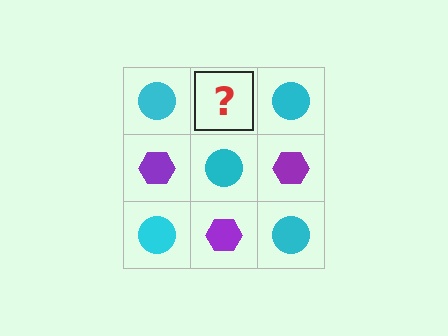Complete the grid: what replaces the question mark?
The question mark should be replaced with a purple hexagon.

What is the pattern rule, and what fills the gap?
The rule is that it alternates cyan circle and purple hexagon in a checkerboard pattern. The gap should be filled with a purple hexagon.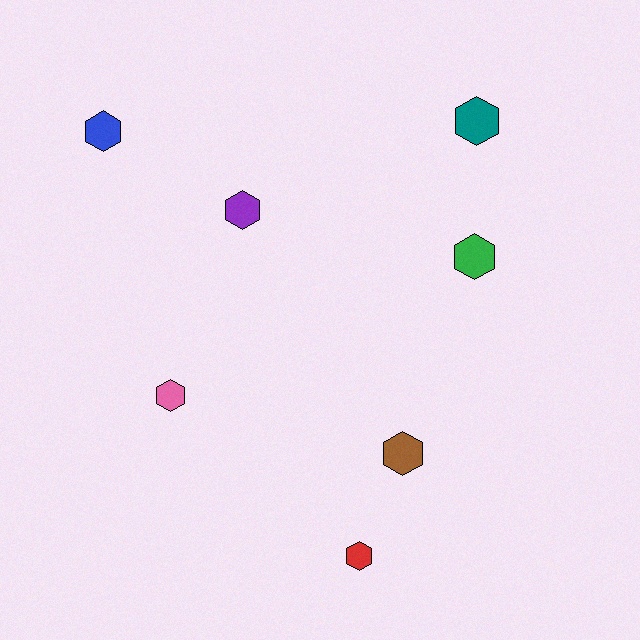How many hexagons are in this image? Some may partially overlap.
There are 7 hexagons.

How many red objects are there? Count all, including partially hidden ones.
There is 1 red object.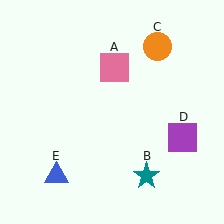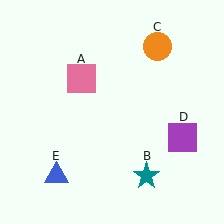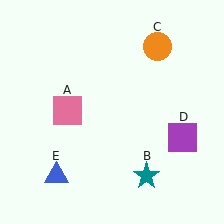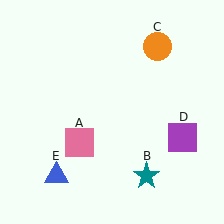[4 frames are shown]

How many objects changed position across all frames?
1 object changed position: pink square (object A).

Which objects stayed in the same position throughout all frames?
Teal star (object B) and orange circle (object C) and purple square (object D) and blue triangle (object E) remained stationary.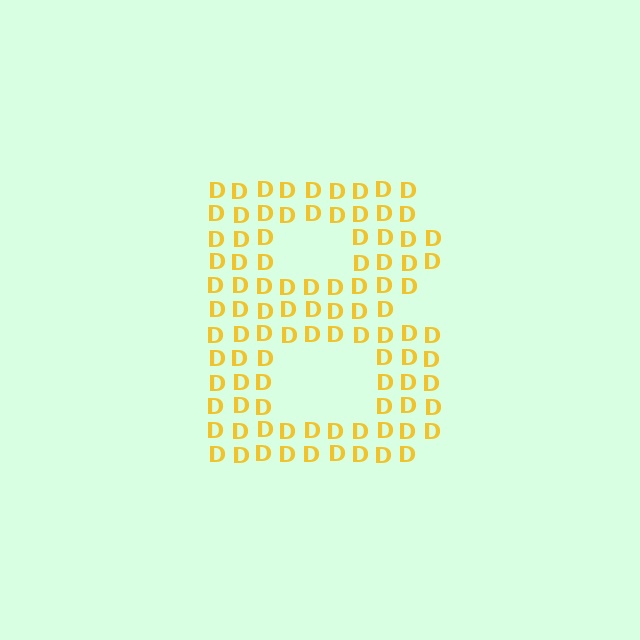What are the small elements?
The small elements are letter D's.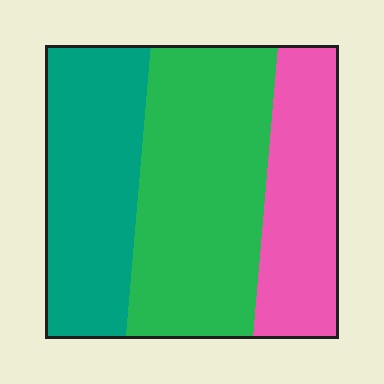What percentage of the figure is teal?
Teal covers around 30% of the figure.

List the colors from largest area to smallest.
From largest to smallest: green, teal, pink.